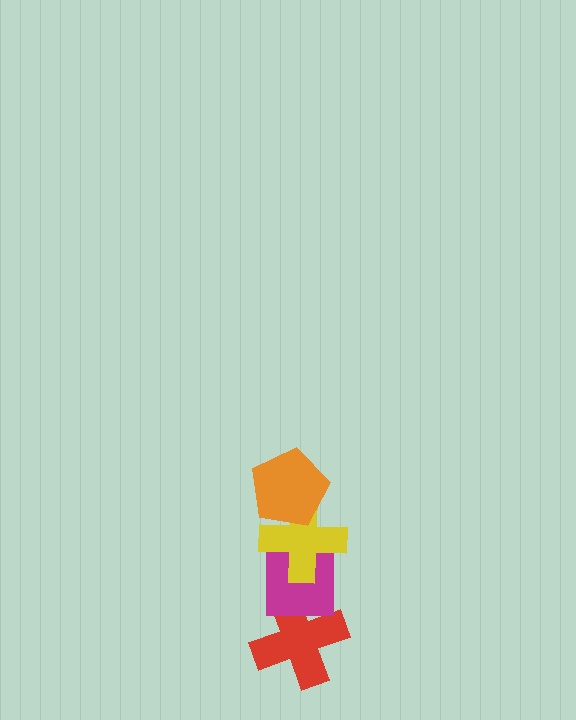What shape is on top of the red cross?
The magenta square is on top of the red cross.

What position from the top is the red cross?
The red cross is 4th from the top.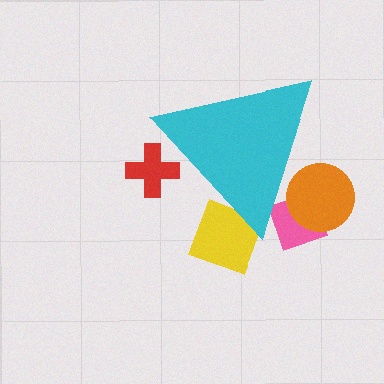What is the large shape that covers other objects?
A cyan triangle.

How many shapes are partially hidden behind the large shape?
4 shapes are partially hidden.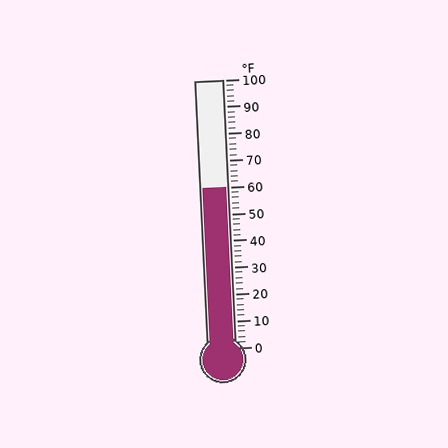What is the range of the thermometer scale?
The thermometer scale ranges from 0°F to 100°F.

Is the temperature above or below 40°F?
The temperature is above 40°F.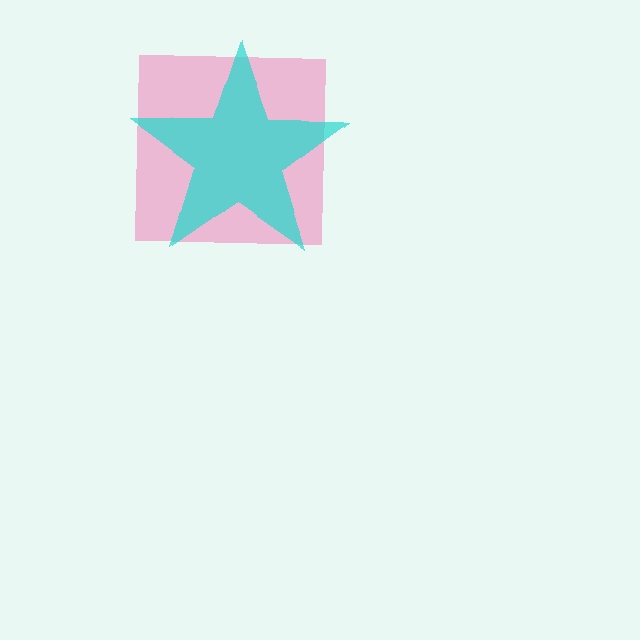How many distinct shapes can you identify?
There are 2 distinct shapes: a pink square, a cyan star.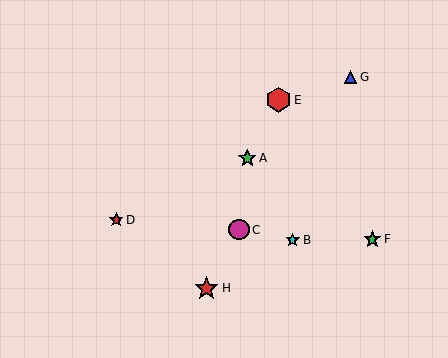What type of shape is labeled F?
Shape F is a green star.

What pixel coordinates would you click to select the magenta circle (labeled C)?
Click at (239, 230) to select the magenta circle C.